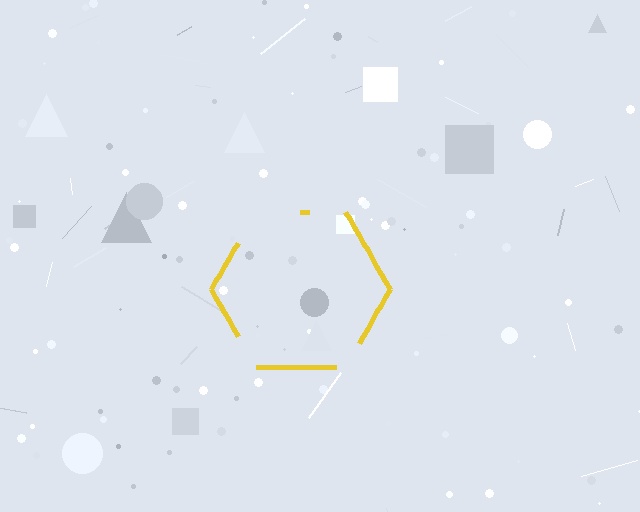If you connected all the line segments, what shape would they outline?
They would outline a hexagon.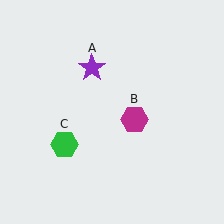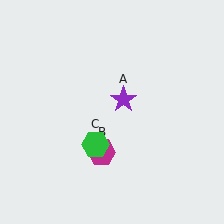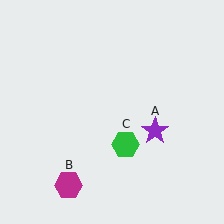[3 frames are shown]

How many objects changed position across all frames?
3 objects changed position: purple star (object A), magenta hexagon (object B), green hexagon (object C).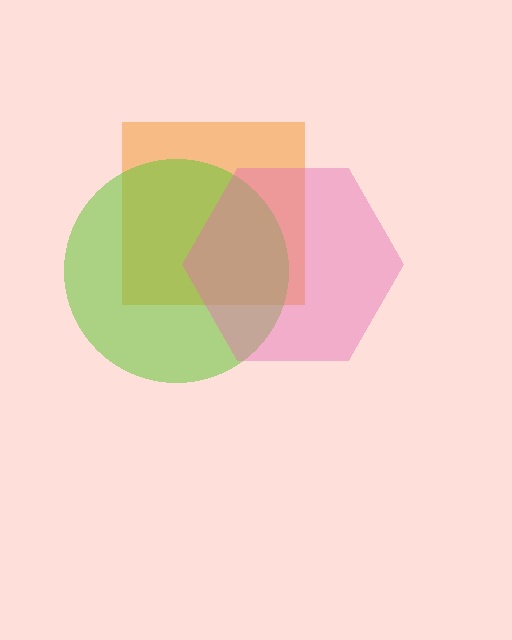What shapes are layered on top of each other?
The layered shapes are: an orange square, a lime circle, a pink hexagon.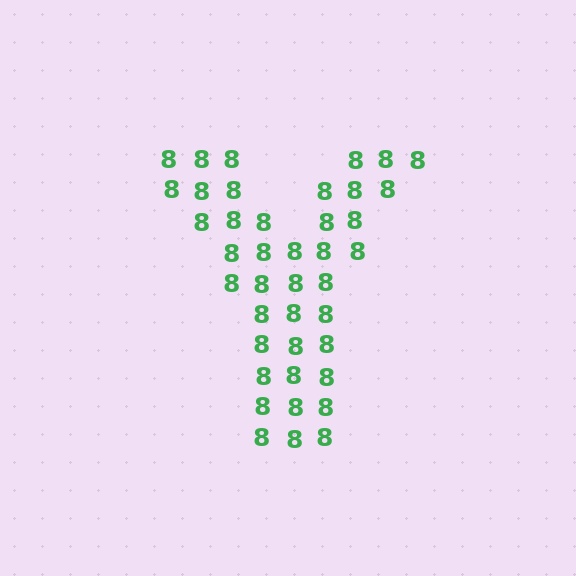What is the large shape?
The large shape is the letter Y.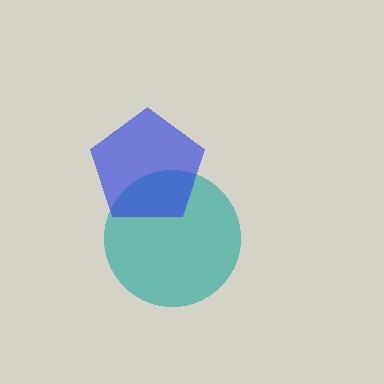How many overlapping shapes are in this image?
There are 2 overlapping shapes in the image.